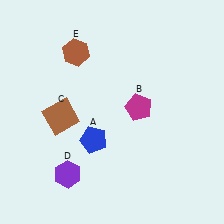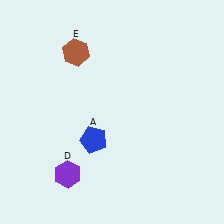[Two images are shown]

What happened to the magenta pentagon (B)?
The magenta pentagon (B) was removed in Image 2. It was in the top-right area of Image 1.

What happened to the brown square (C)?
The brown square (C) was removed in Image 2. It was in the bottom-left area of Image 1.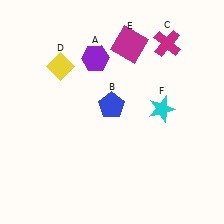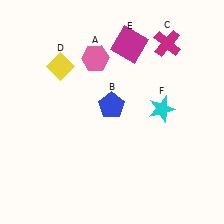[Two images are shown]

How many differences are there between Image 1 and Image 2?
There is 1 difference between the two images.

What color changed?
The hexagon (A) changed from purple in Image 1 to pink in Image 2.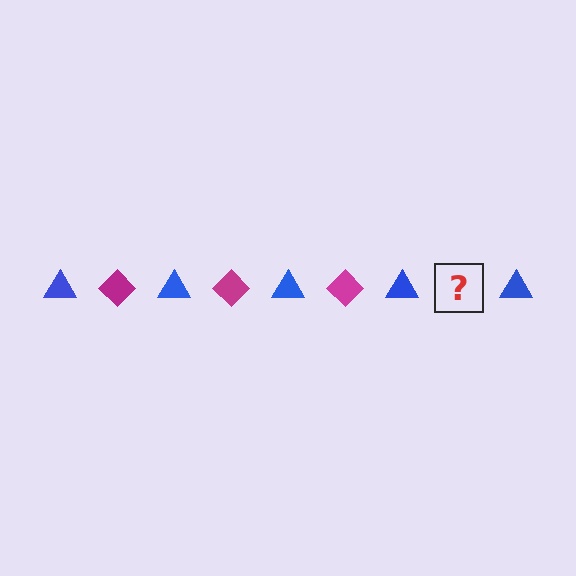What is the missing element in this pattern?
The missing element is a magenta diamond.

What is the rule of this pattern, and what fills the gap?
The rule is that the pattern alternates between blue triangle and magenta diamond. The gap should be filled with a magenta diamond.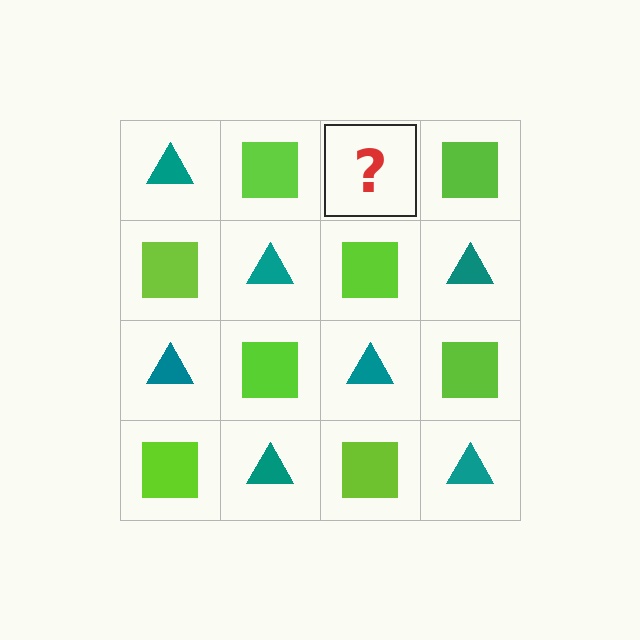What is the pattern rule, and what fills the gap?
The rule is that it alternates teal triangle and lime square in a checkerboard pattern. The gap should be filled with a teal triangle.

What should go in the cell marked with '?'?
The missing cell should contain a teal triangle.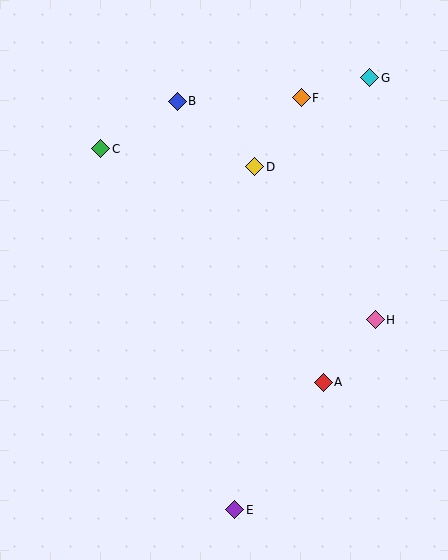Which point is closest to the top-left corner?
Point C is closest to the top-left corner.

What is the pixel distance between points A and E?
The distance between A and E is 155 pixels.